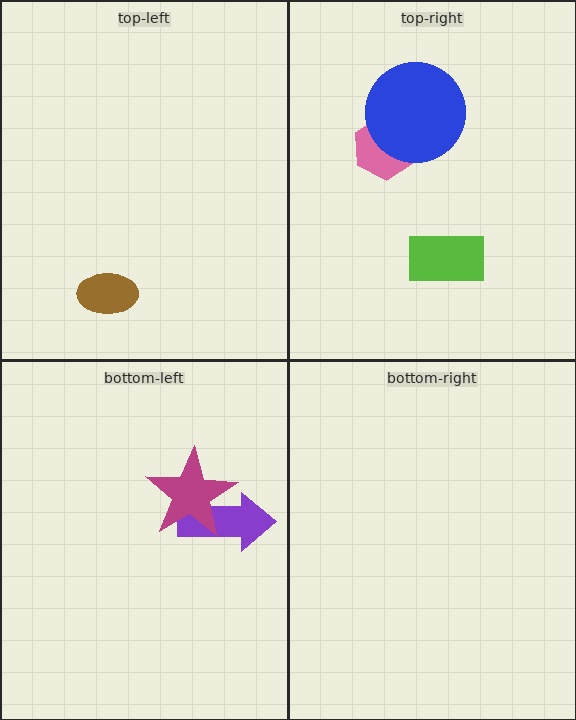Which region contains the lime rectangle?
The top-right region.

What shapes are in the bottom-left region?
The purple arrow, the magenta star.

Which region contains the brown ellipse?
The top-left region.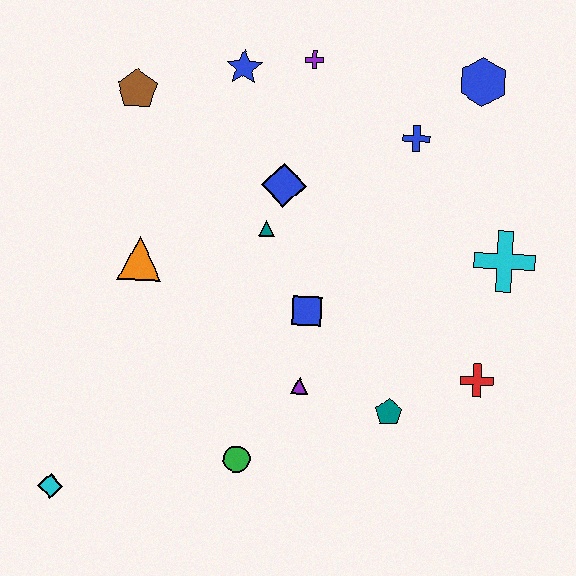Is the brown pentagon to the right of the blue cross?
No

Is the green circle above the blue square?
No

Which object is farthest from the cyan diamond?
The blue hexagon is farthest from the cyan diamond.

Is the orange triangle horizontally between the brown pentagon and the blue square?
Yes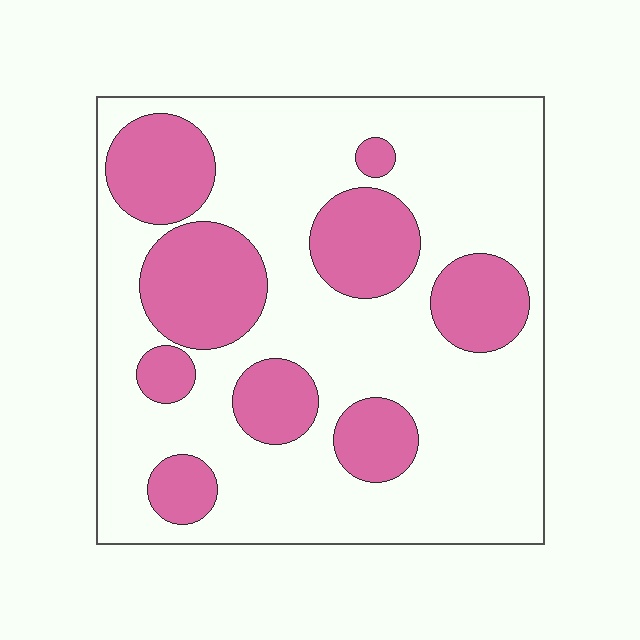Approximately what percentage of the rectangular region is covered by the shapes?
Approximately 30%.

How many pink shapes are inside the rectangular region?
9.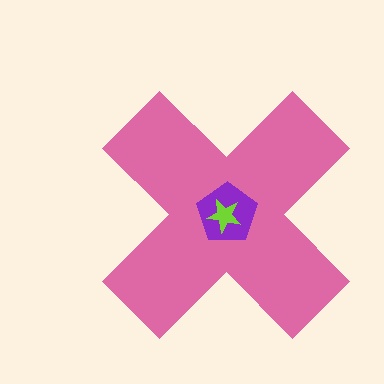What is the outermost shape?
The pink cross.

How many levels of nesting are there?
3.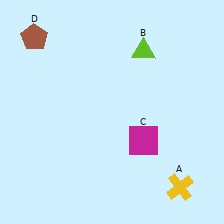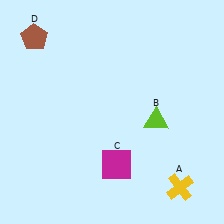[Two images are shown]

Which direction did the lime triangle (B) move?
The lime triangle (B) moved down.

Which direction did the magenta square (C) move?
The magenta square (C) moved left.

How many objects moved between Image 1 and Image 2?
2 objects moved between the two images.